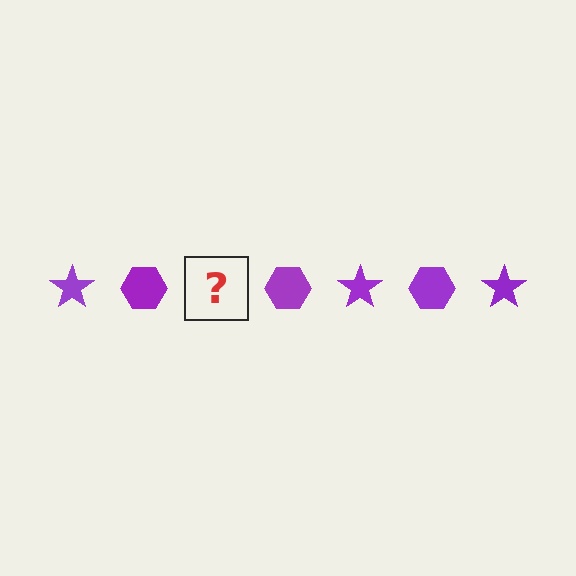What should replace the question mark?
The question mark should be replaced with a purple star.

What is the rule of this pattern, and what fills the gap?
The rule is that the pattern cycles through star, hexagon shapes in purple. The gap should be filled with a purple star.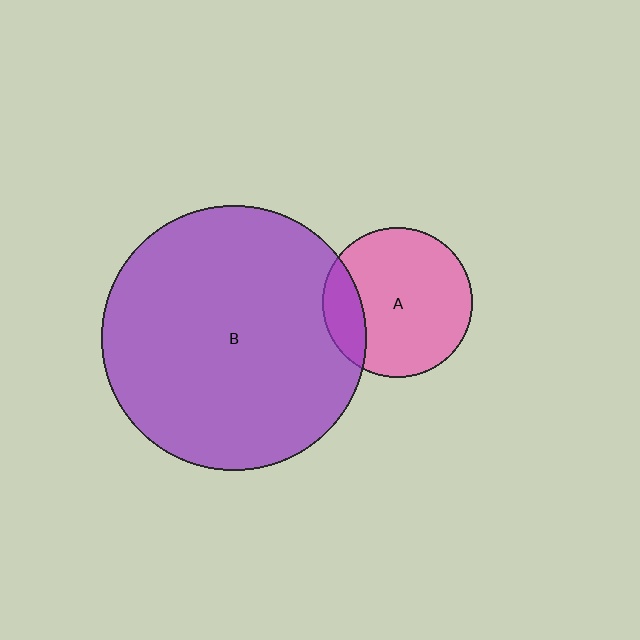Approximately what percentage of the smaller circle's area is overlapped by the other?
Approximately 20%.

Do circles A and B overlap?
Yes.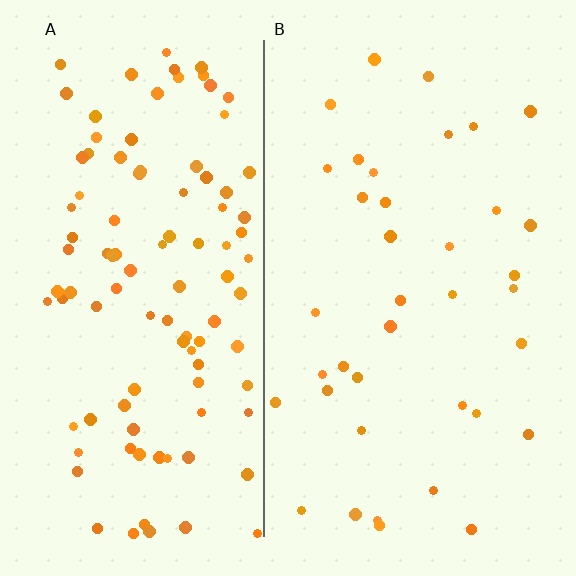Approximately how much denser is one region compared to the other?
Approximately 2.7× — region A over region B.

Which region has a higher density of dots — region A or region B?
A (the left).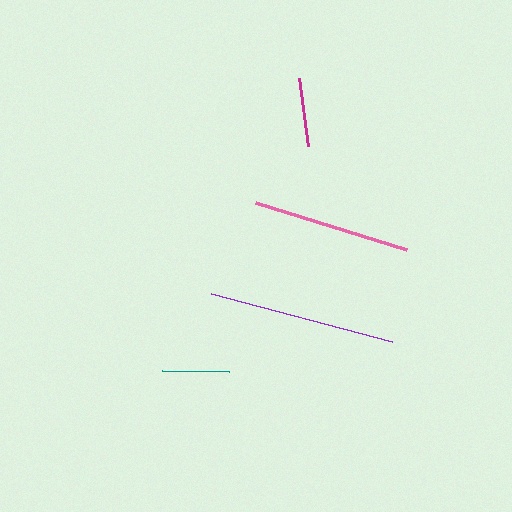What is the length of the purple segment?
The purple segment is approximately 187 pixels long.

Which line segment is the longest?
The purple line is the longest at approximately 187 pixels.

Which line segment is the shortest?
The teal line is the shortest at approximately 68 pixels.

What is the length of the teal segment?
The teal segment is approximately 68 pixels long.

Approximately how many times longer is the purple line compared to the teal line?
The purple line is approximately 2.8 times the length of the teal line.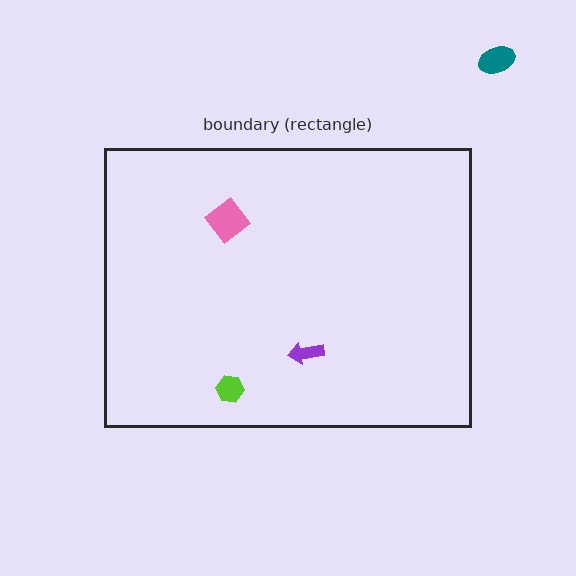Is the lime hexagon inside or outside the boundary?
Inside.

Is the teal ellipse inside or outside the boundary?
Outside.